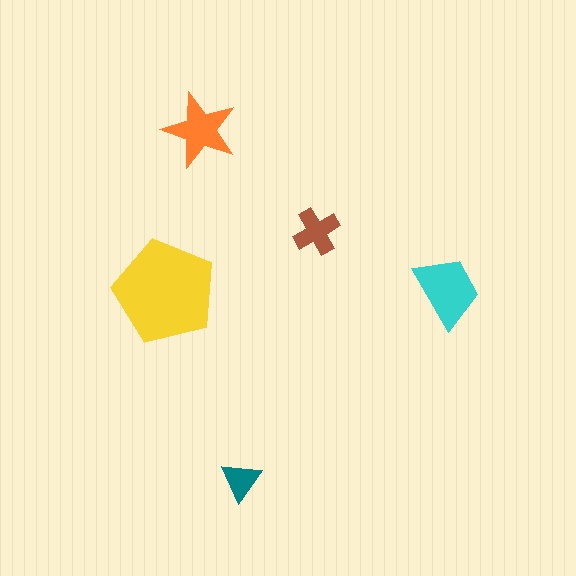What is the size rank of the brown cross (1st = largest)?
4th.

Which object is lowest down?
The teal triangle is bottommost.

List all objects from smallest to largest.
The teal triangle, the brown cross, the orange star, the cyan trapezoid, the yellow pentagon.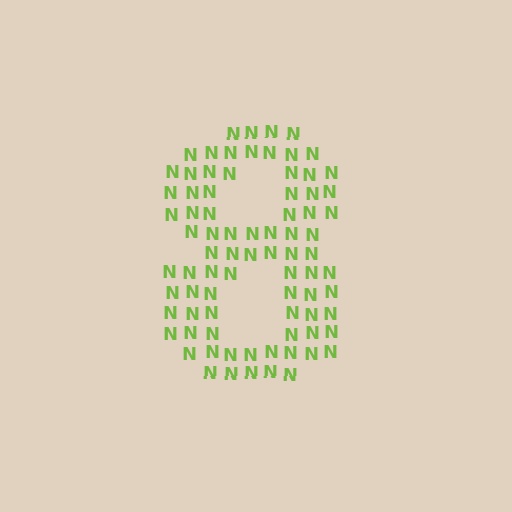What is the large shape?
The large shape is the digit 8.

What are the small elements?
The small elements are letter N's.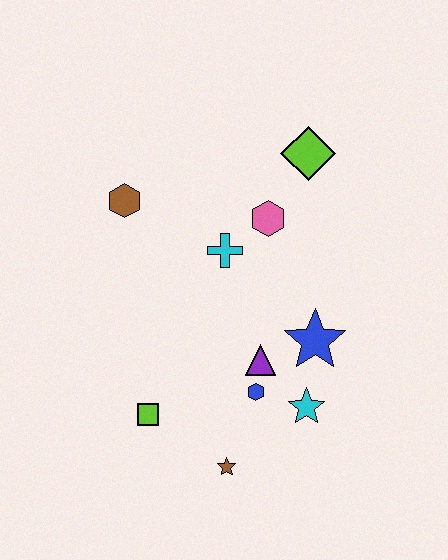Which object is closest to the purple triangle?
The blue hexagon is closest to the purple triangle.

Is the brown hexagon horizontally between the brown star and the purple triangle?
No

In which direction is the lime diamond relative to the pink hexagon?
The lime diamond is above the pink hexagon.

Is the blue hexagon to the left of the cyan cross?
No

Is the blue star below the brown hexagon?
Yes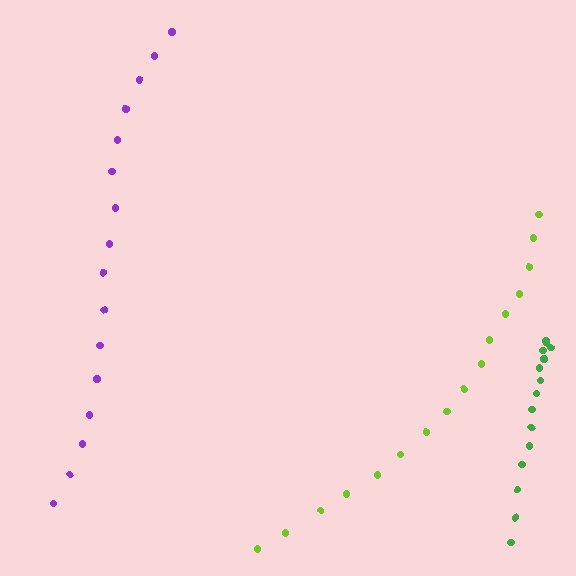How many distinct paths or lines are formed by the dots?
There are 3 distinct paths.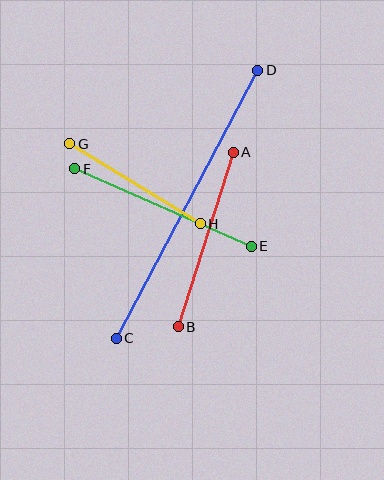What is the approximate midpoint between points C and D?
The midpoint is at approximately (187, 204) pixels.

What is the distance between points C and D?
The distance is approximately 303 pixels.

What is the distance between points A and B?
The distance is approximately 183 pixels.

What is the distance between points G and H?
The distance is approximately 153 pixels.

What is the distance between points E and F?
The distance is approximately 193 pixels.